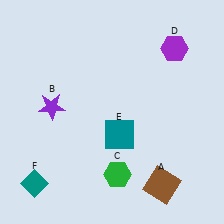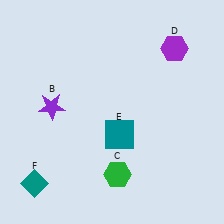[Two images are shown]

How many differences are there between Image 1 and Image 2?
There is 1 difference between the two images.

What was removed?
The brown square (A) was removed in Image 2.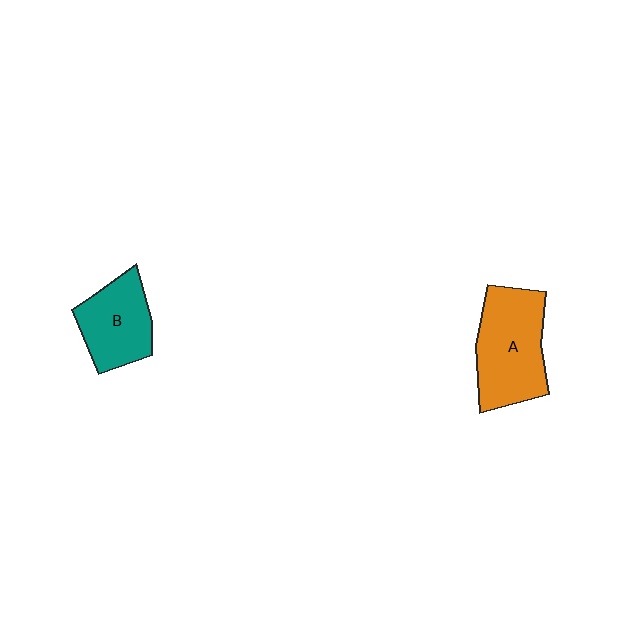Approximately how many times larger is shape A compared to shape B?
Approximately 1.4 times.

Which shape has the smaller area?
Shape B (teal).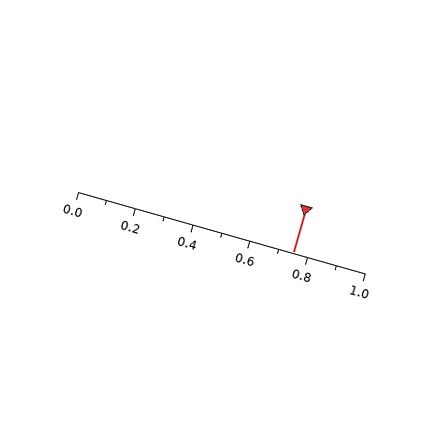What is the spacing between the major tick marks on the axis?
The major ticks are spaced 0.2 apart.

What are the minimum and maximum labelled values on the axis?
The axis runs from 0.0 to 1.0.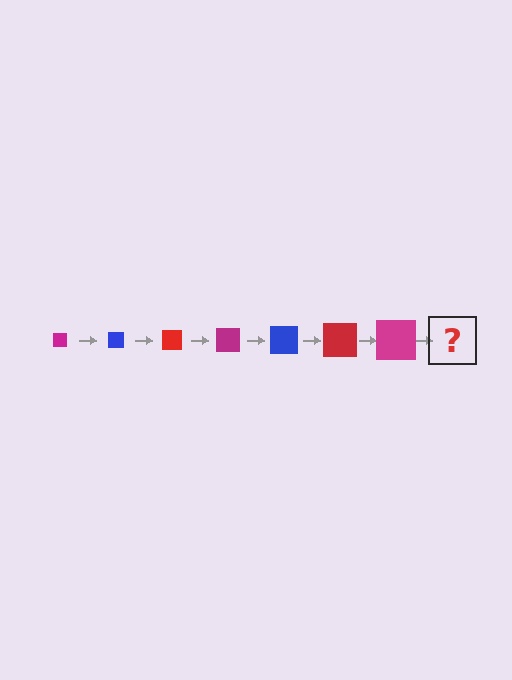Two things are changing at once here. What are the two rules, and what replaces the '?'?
The two rules are that the square grows larger each step and the color cycles through magenta, blue, and red. The '?' should be a blue square, larger than the previous one.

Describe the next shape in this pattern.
It should be a blue square, larger than the previous one.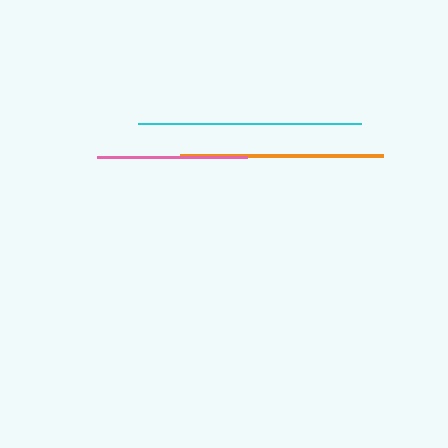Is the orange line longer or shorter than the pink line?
The orange line is longer than the pink line.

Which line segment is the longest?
The cyan line is the longest at approximately 223 pixels.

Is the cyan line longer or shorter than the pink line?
The cyan line is longer than the pink line.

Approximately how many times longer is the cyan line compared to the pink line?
The cyan line is approximately 1.5 times the length of the pink line.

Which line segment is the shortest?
The pink line is the shortest at approximately 150 pixels.